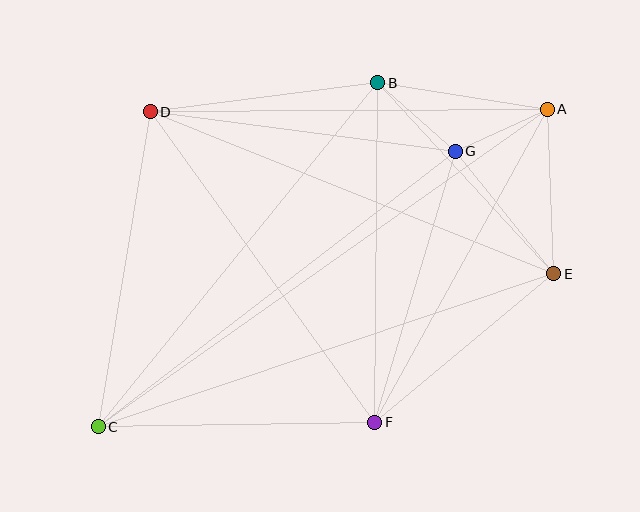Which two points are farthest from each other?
Points A and C are farthest from each other.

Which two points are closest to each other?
Points A and G are closest to each other.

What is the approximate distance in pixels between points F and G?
The distance between F and G is approximately 283 pixels.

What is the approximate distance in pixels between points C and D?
The distance between C and D is approximately 319 pixels.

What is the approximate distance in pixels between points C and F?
The distance between C and F is approximately 276 pixels.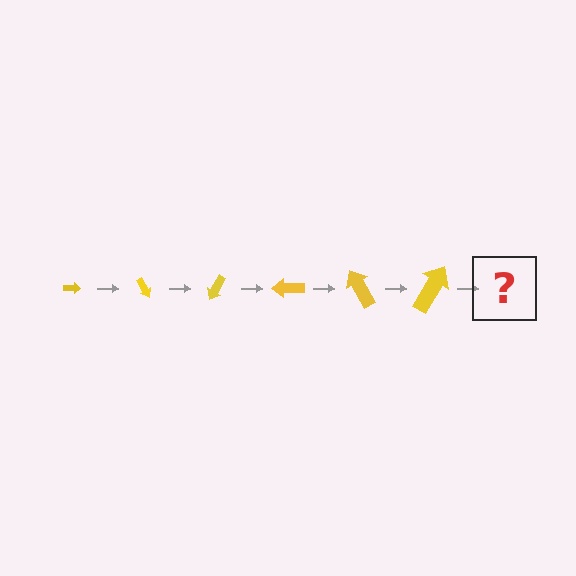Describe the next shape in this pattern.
It should be an arrow, larger than the previous one and rotated 360 degrees from the start.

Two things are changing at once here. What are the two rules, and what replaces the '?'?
The two rules are that the arrow grows larger each step and it rotates 60 degrees each step. The '?' should be an arrow, larger than the previous one and rotated 360 degrees from the start.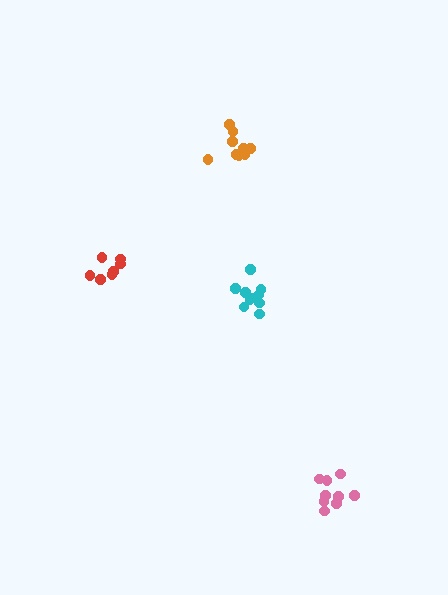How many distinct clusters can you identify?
There are 4 distinct clusters.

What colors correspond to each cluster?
The clusters are colored: pink, orange, red, cyan.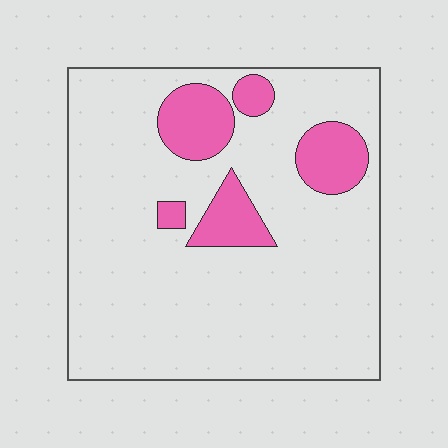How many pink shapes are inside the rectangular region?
5.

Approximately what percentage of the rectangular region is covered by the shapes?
Approximately 15%.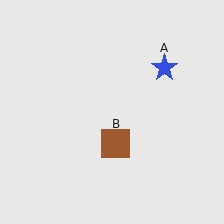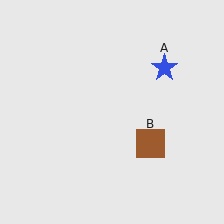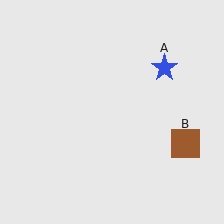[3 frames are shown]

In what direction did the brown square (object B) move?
The brown square (object B) moved right.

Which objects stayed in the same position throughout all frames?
Blue star (object A) remained stationary.